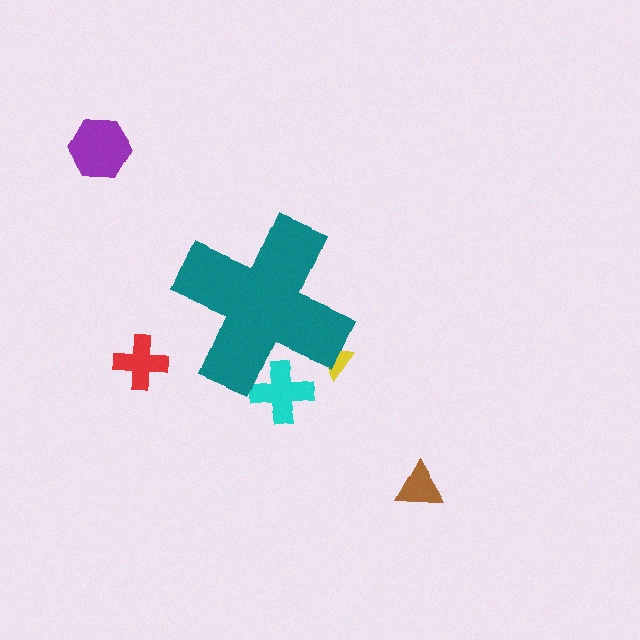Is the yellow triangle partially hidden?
Yes, the yellow triangle is partially hidden behind the teal cross.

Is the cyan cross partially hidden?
Yes, the cyan cross is partially hidden behind the teal cross.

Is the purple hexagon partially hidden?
No, the purple hexagon is fully visible.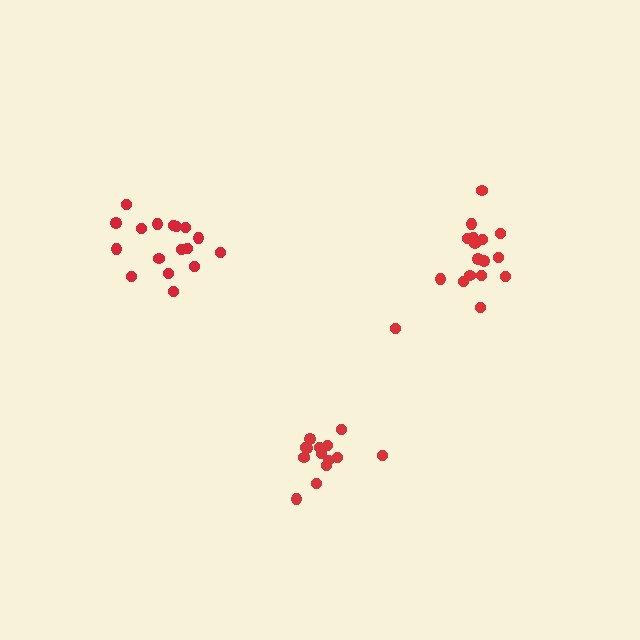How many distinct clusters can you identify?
There are 3 distinct clusters.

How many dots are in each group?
Group 1: 17 dots, Group 2: 14 dots, Group 3: 17 dots (48 total).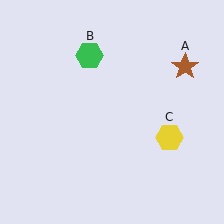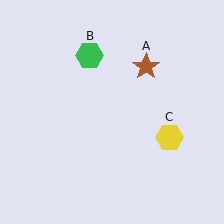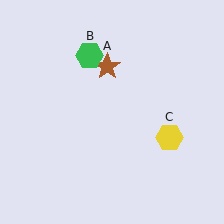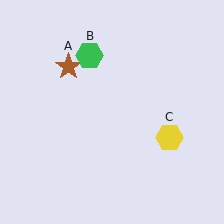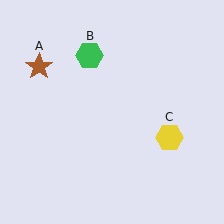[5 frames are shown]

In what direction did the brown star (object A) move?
The brown star (object A) moved left.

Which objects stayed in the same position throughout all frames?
Green hexagon (object B) and yellow hexagon (object C) remained stationary.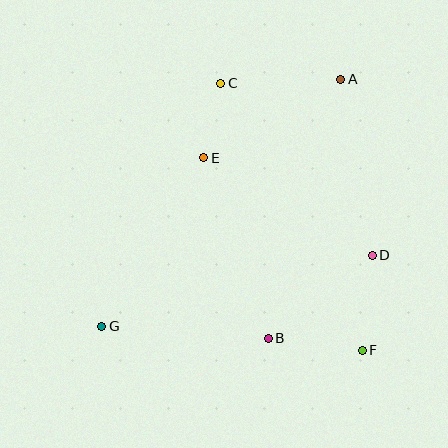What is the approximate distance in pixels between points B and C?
The distance between B and C is approximately 259 pixels.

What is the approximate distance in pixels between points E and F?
The distance between E and F is approximately 249 pixels.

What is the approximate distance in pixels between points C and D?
The distance between C and D is approximately 230 pixels.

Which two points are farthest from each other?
Points A and G are farthest from each other.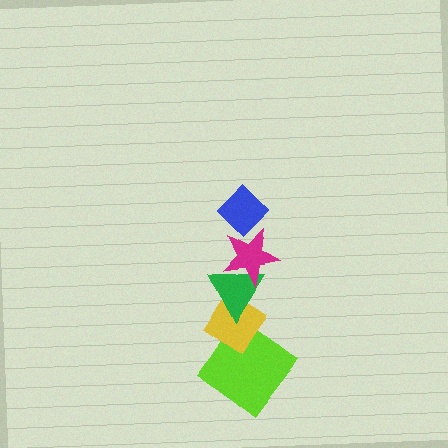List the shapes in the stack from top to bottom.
From top to bottom: the blue diamond, the magenta star, the green triangle, the yellow diamond, the lime diamond.